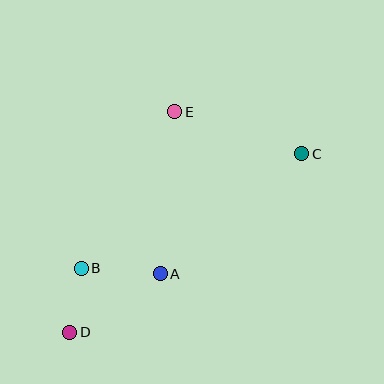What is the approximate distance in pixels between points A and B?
The distance between A and B is approximately 79 pixels.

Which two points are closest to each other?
Points B and D are closest to each other.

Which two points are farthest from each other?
Points C and D are farthest from each other.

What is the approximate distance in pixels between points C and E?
The distance between C and E is approximately 134 pixels.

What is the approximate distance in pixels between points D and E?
The distance between D and E is approximately 244 pixels.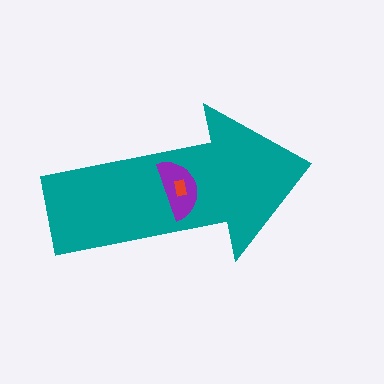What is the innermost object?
The red rectangle.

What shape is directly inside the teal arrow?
The purple semicircle.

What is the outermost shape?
The teal arrow.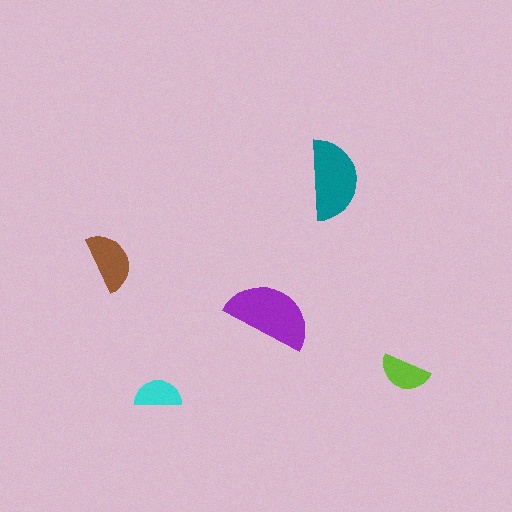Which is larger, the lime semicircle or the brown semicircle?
The brown one.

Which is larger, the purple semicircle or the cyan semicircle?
The purple one.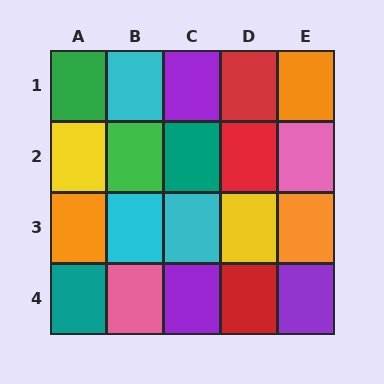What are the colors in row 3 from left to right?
Orange, cyan, cyan, yellow, orange.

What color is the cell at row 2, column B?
Green.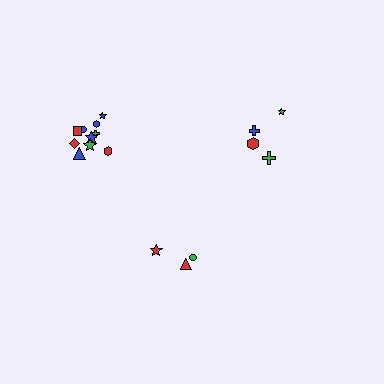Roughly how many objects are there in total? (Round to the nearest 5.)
Roughly 15 objects in total.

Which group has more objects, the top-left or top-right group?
The top-left group.